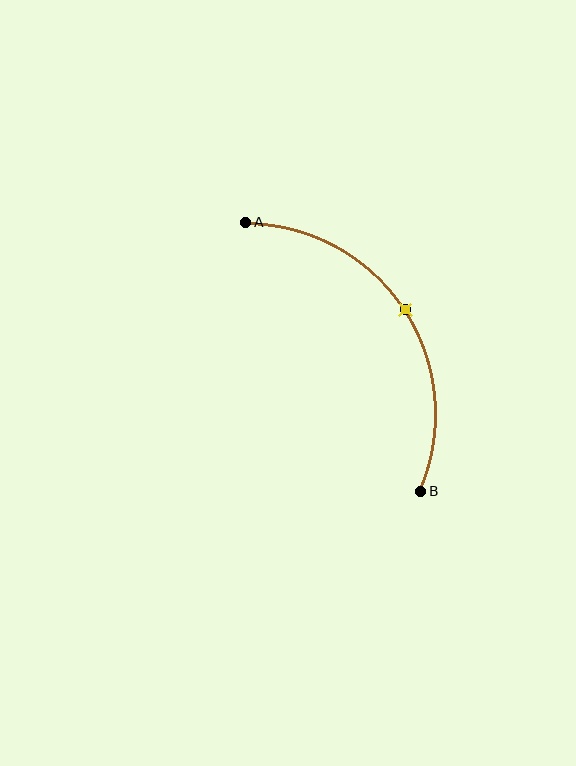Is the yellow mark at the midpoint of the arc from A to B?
Yes. The yellow mark lies on the arc at equal arc-length from both A and B — it is the arc midpoint.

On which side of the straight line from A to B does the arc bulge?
The arc bulges to the right of the straight line connecting A and B.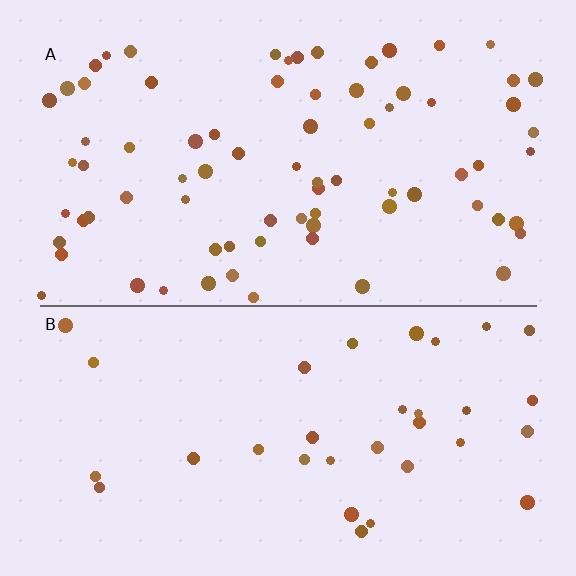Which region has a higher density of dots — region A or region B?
A (the top).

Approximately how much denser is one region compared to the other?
Approximately 2.3× — region A over region B.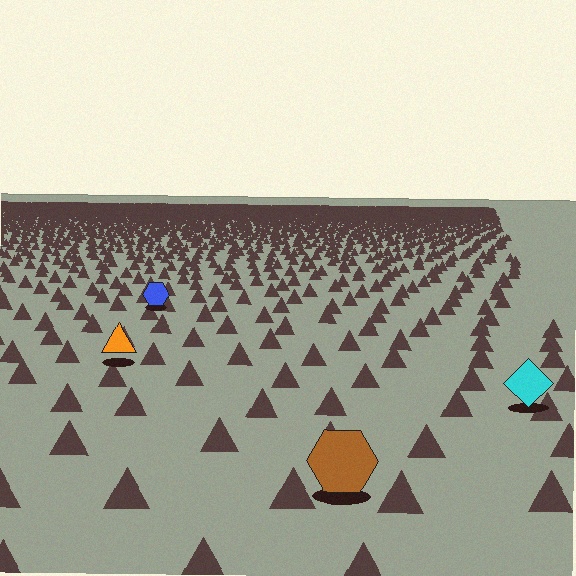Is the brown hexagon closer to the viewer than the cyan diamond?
Yes. The brown hexagon is closer — you can tell from the texture gradient: the ground texture is coarser near it.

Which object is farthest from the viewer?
The blue hexagon is farthest from the viewer. It appears smaller and the ground texture around it is denser.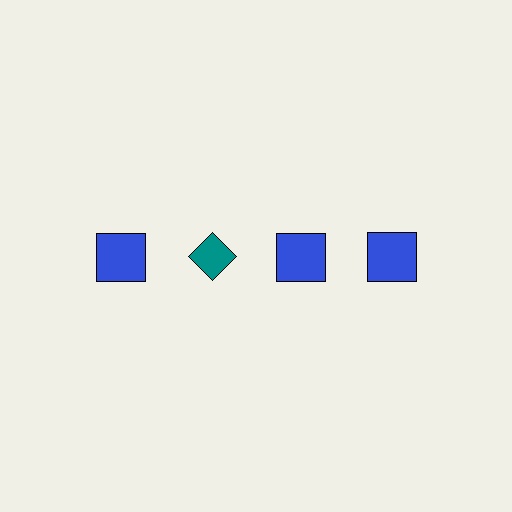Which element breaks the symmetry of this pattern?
The teal diamond in the top row, second from left column breaks the symmetry. All other shapes are blue squares.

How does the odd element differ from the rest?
It differs in both color (teal instead of blue) and shape (diamond instead of square).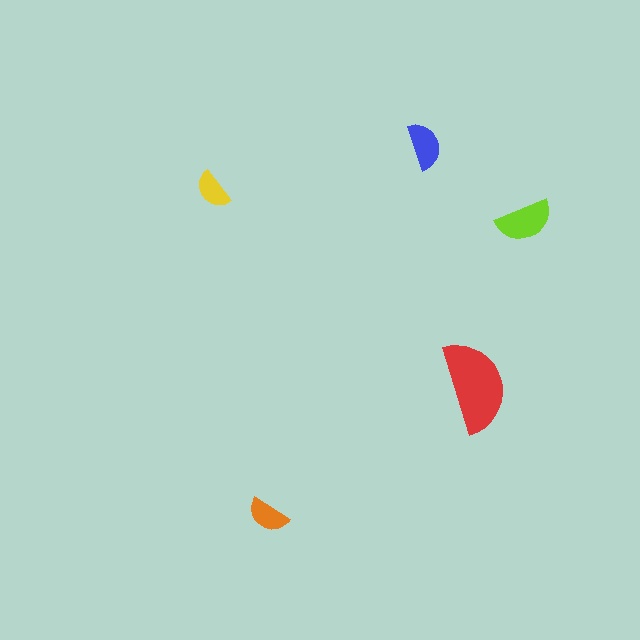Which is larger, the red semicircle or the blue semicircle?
The red one.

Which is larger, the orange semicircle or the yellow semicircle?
The orange one.